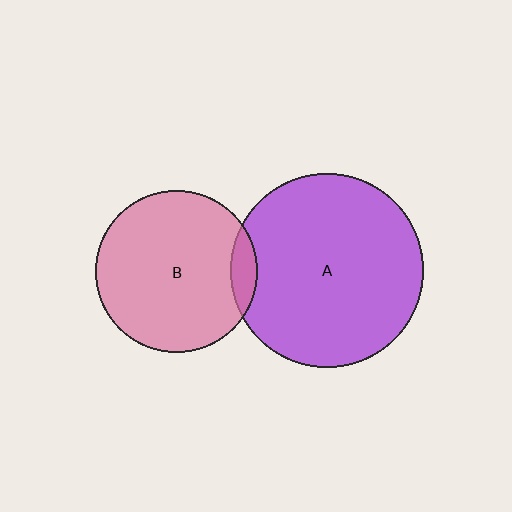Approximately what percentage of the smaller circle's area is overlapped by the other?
Approximately 10%.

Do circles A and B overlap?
Yes.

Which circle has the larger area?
Circle A (purple).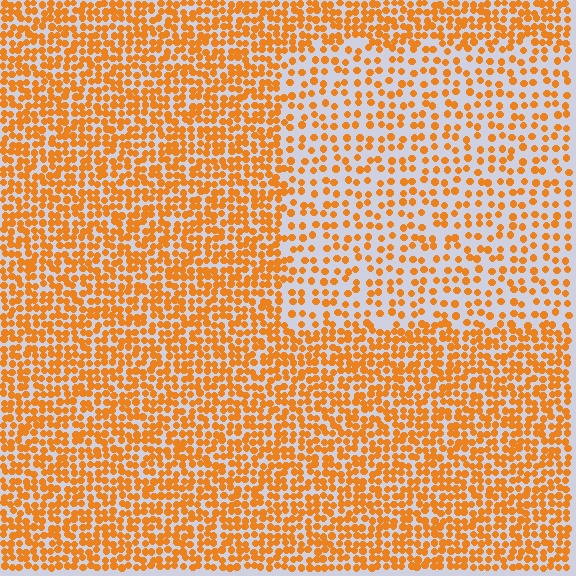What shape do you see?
I see a rectangle.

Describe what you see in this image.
The image contains small orange elements arranged at two different densities. A rectangle-shaped region is visible where the elements are less densely packed than the surrounding area.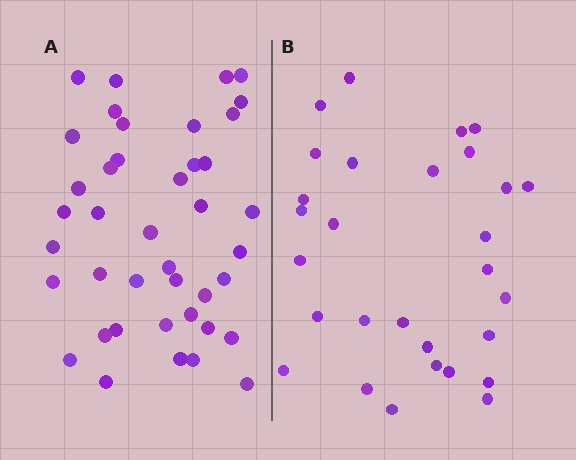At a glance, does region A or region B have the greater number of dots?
Region A (the left region) has more dots.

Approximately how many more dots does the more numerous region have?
Region A has roughly 12 or so more dots than region B.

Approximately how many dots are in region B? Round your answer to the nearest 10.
About 30 dots. (The exact count is 29, which rounds to 30.)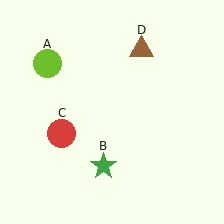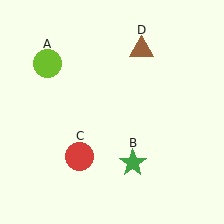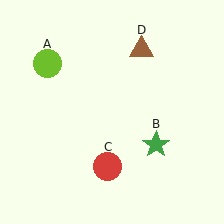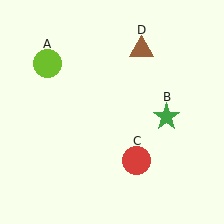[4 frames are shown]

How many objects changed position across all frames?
2 objects changed position: green star (object B), red circle (object C).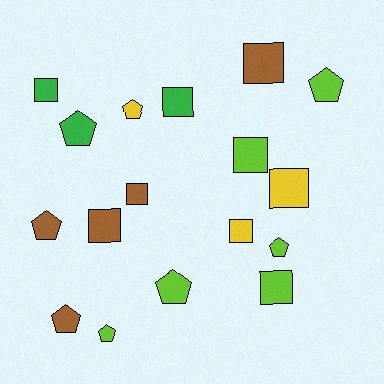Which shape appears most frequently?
Square, with 9 objects.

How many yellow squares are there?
There are 2 yellow squares.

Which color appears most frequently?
Lime, with 6 objects.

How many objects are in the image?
There are 17 objects.